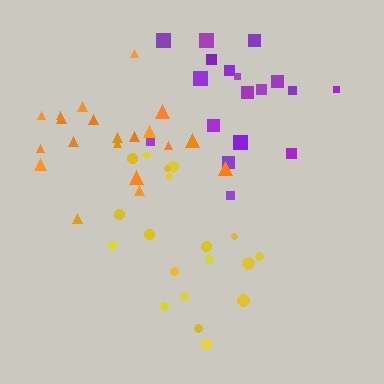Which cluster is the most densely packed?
Purple.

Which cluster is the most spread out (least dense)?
Yellow.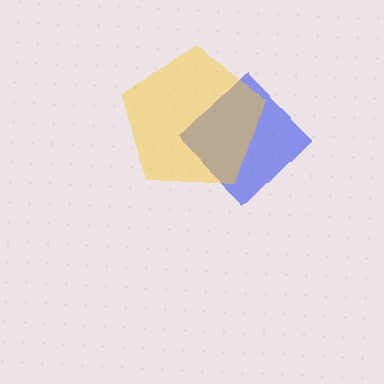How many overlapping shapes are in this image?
There are 2 overlapping shapes in the image.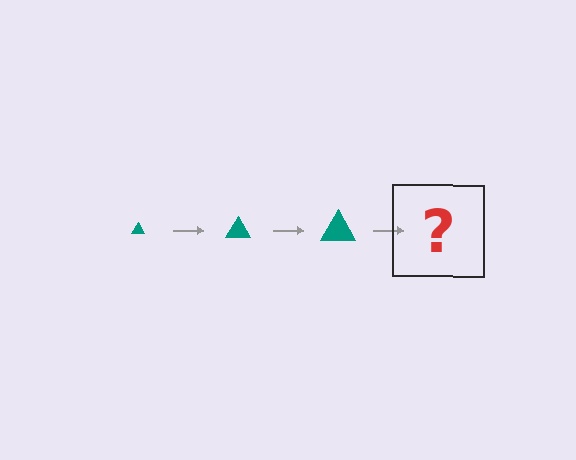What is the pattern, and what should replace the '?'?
The pattern is that the triangle gets progressively larger each step. The '?' should be a teal triangle, larger than the previous one.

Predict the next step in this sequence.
The next step is a teal triangle, larger than the previous one.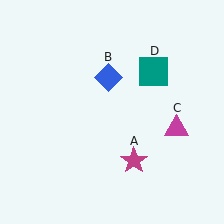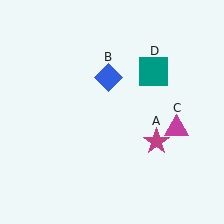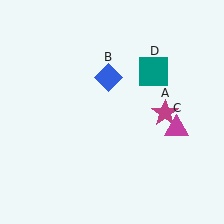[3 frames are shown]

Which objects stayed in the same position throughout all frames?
Blue diamond (object B) and magenta triangle (object C) and teal square (object D) remained stationary.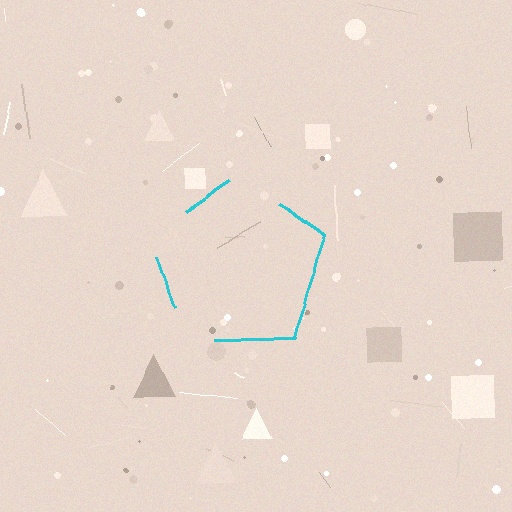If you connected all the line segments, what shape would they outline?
They would outline a pentagon.